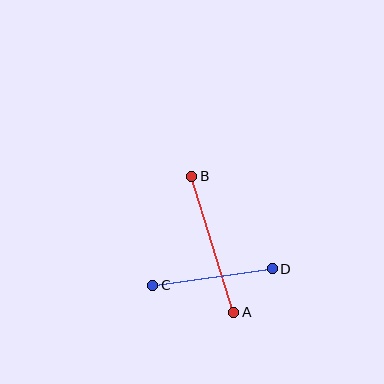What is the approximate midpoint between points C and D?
The midpoint is at approximately (213, 277) pixels.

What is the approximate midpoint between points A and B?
The midpoint is at approximately (213, 244) pixels.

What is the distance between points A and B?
The distance is approximately 142 pixels.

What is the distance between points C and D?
The distance is approximately 120 pixels.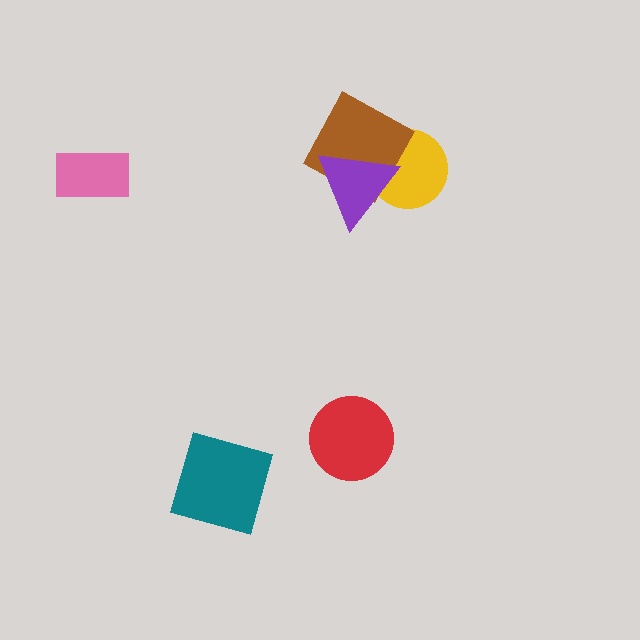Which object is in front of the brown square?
The purple triangle is in front of the brown square.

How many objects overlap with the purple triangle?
2 objects overlap with the purple triangle.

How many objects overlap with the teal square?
0 objects overlap with the teal square.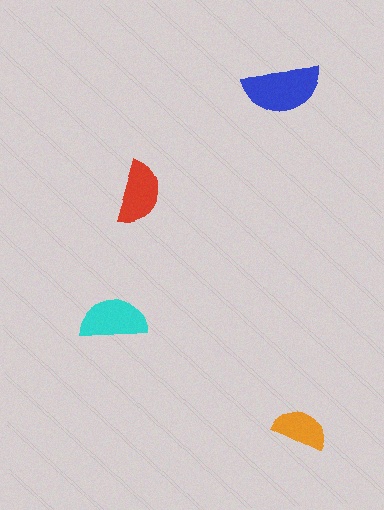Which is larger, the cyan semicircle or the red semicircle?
The cyan one.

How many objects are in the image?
There are 4 objects in the image.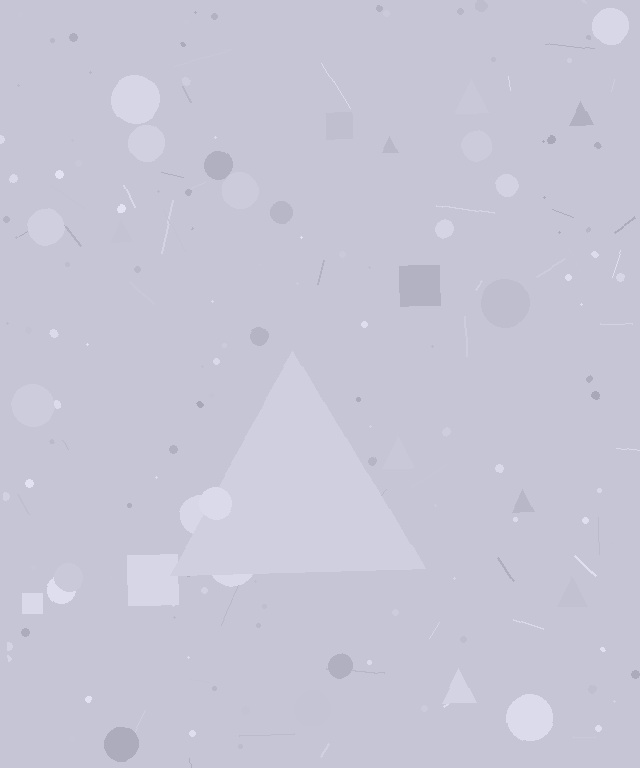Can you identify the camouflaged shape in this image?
The camouflaged shape is a triangle.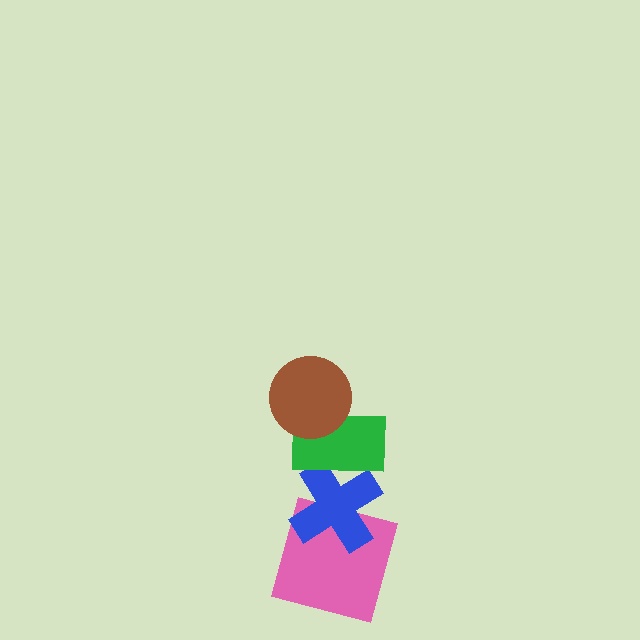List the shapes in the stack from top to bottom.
From top to bottom: the brown circle, the green rectangle, the blue cross, the pink square.